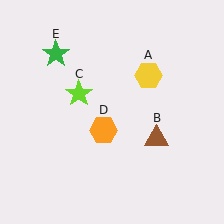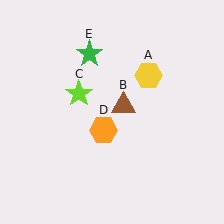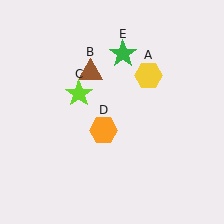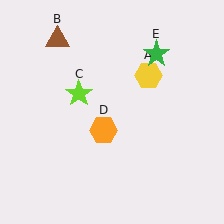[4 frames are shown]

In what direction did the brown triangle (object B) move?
The brown triangle (object B) moved up and to the left.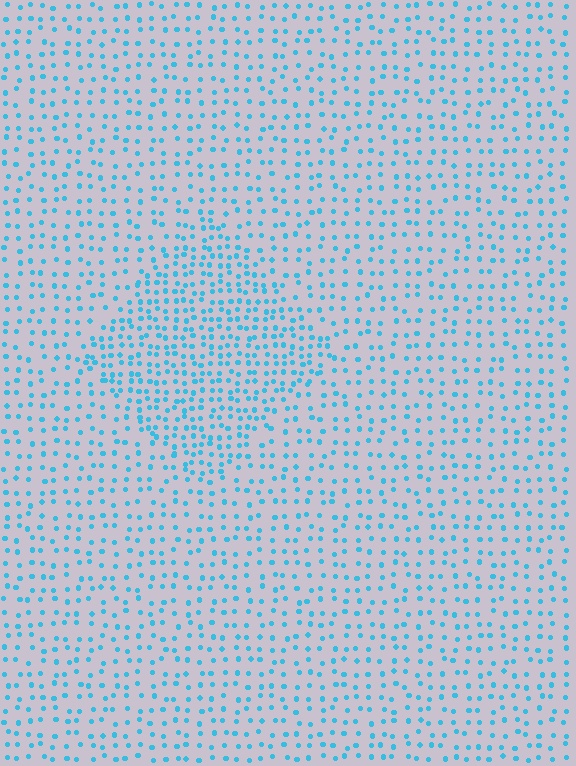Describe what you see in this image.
The image contains small cyan elements arranged at two different densities. A diamond-shaped region is visible where the elements are more densely packed than the surrounding area.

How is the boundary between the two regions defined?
The boundary is defined by a change in element density (approximately 1.8x ratio). All elements are the same color, size, and shape.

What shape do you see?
I see a diamond.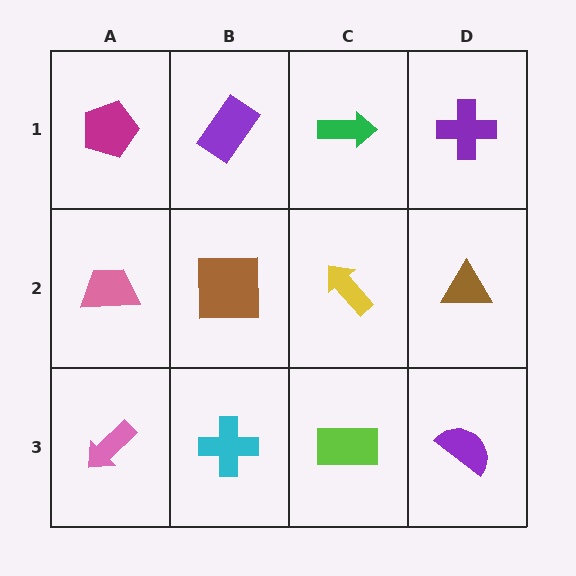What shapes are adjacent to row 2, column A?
A magenta pentagon (row 1, column A), a pink arrow (row 3, column A), a brown square (row 2, column B).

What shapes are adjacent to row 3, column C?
A yellow arrow (row 2, column C), a cyan cross (row 3, column B), a purple semicircle (row 3, column D).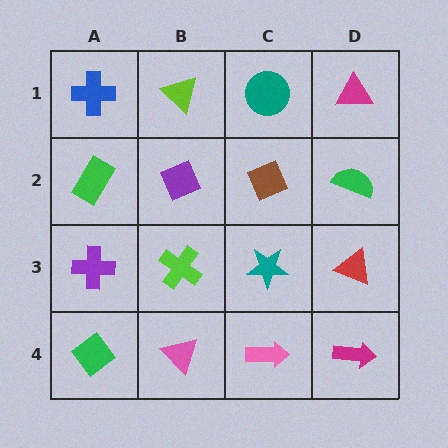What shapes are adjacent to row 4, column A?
A purple cross (row 3, column A), a pink triangle (row 4, column B).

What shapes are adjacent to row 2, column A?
A blue cross (row 1, column A), a purple cross (row 3, column A), a purple diamond (row 2, column B).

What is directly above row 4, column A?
A purple cross.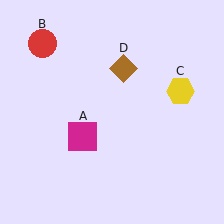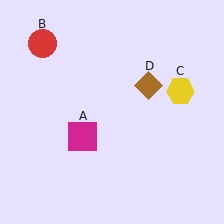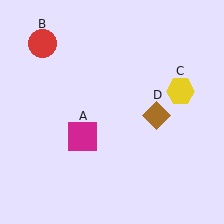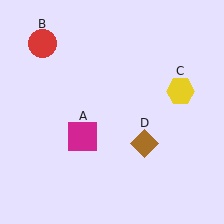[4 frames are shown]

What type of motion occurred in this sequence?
The brown diamond (object D) rotated clockwise around the center of the scene.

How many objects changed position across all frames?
1 object changed position: brown diamond (object D).